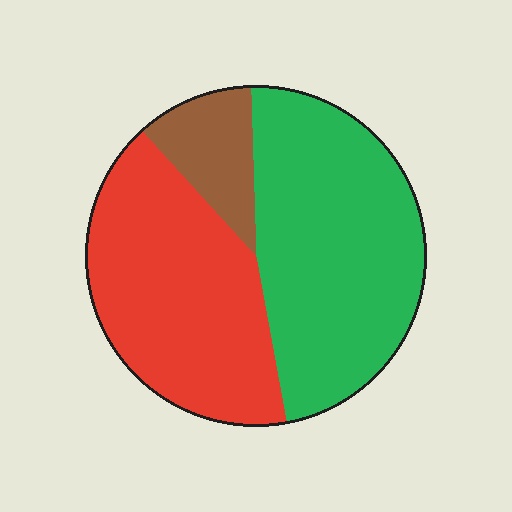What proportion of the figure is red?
Red takes up about two fifths (2/5) of the figure.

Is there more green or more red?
Green.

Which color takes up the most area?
Green, at roughly 45%.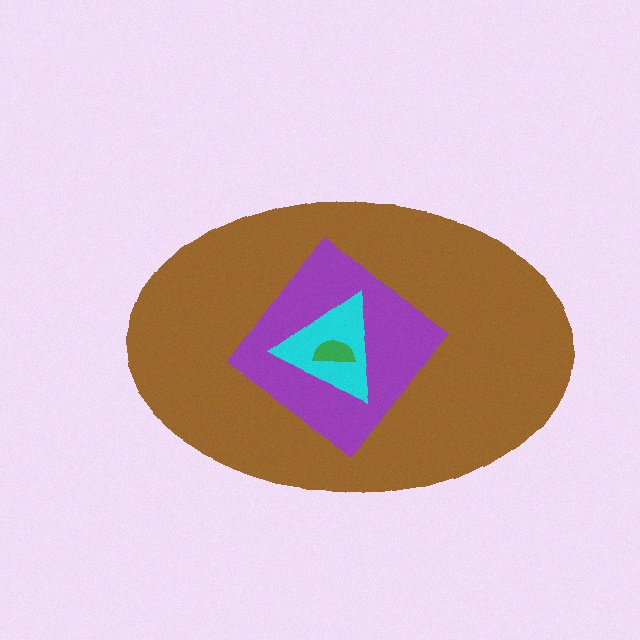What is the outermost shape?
The brown ellipse.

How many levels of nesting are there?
4.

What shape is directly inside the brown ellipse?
The purple diamond.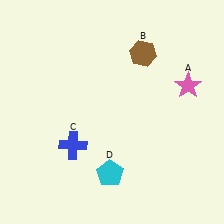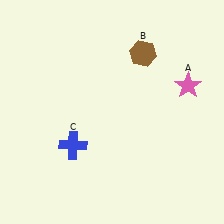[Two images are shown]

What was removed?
The cyan pentagon (D) was removed in Image 2.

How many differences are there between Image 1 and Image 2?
There is 1 difference between the two images.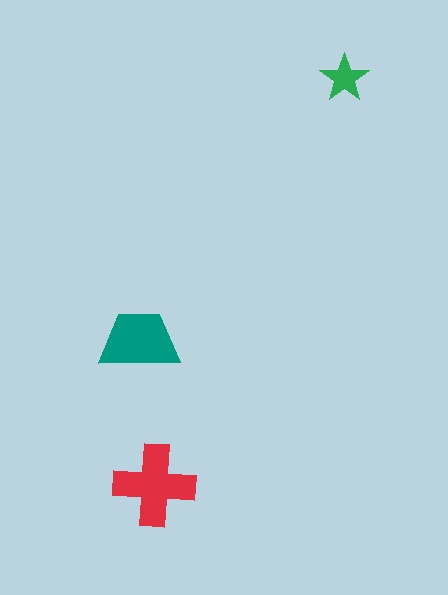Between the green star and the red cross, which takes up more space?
The red cross.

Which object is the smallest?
The green star.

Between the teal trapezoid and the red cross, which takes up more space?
The red cross.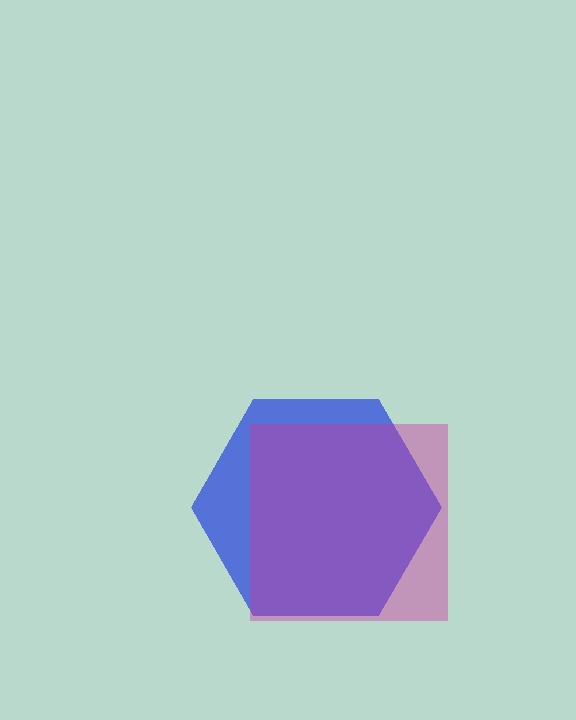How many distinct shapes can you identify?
There are 2 distinct shapes: a blue hexagon, a magenta square.